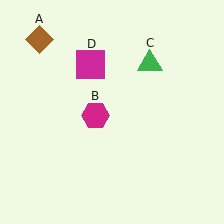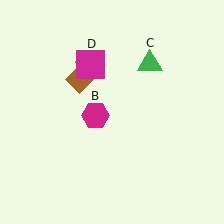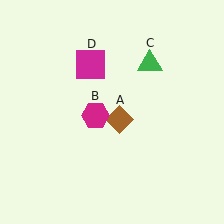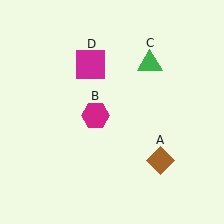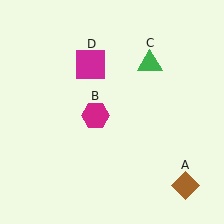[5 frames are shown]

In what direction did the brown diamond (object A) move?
The brown diamond (object A) moved down and to the right.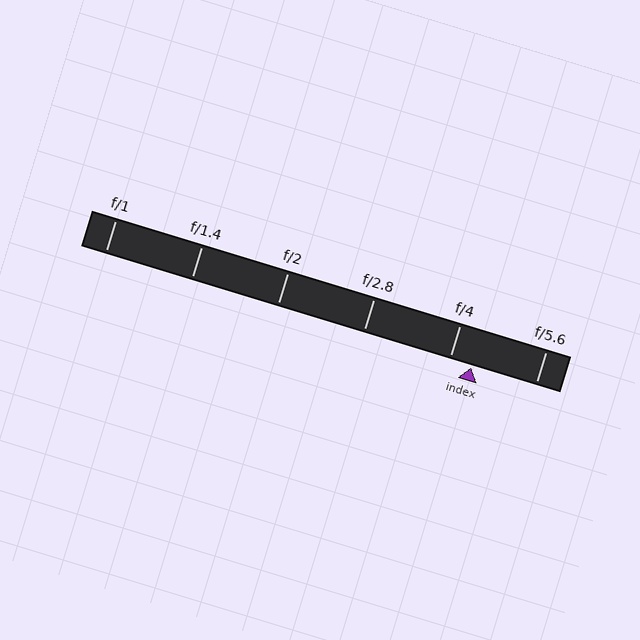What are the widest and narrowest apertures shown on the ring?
The widest aperture shown is f/1 and the narrowest is f/5.6.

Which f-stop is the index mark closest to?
The index mark is closest to f/4.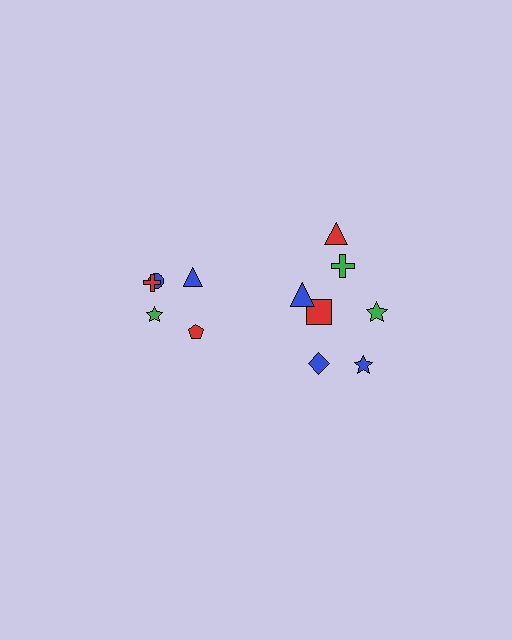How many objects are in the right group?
There are 7 objects.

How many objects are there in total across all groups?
There are 12 objects.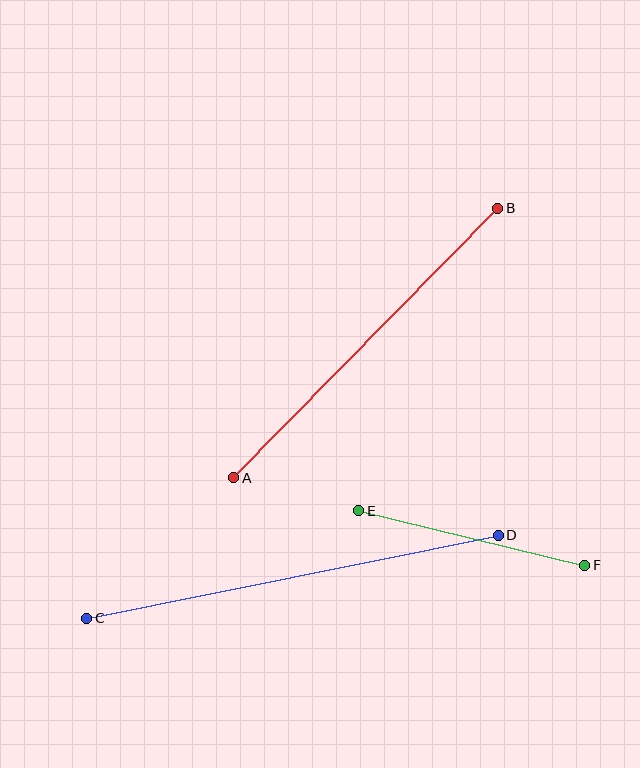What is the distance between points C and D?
The distance is approximately 420 pixels.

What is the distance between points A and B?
The distance is approximately 377 pixels.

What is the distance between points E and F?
The distance is approximately 232 pixels.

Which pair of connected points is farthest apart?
Points C and D are farthest apart.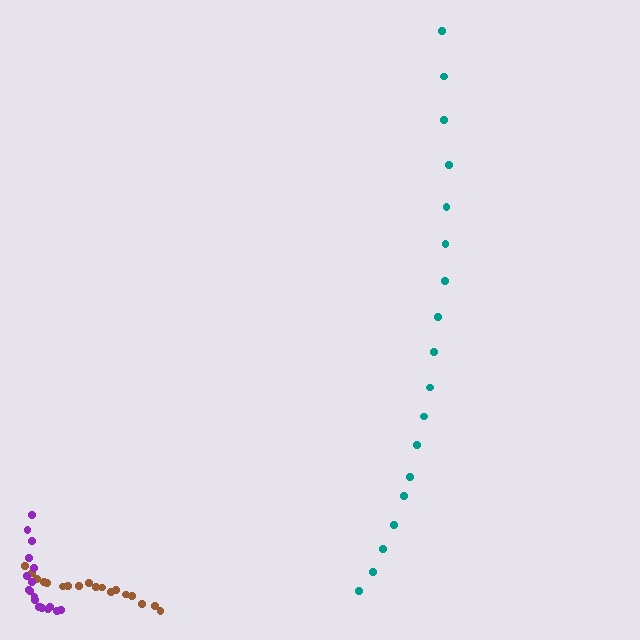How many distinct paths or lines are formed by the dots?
There are 3 distinct paths.